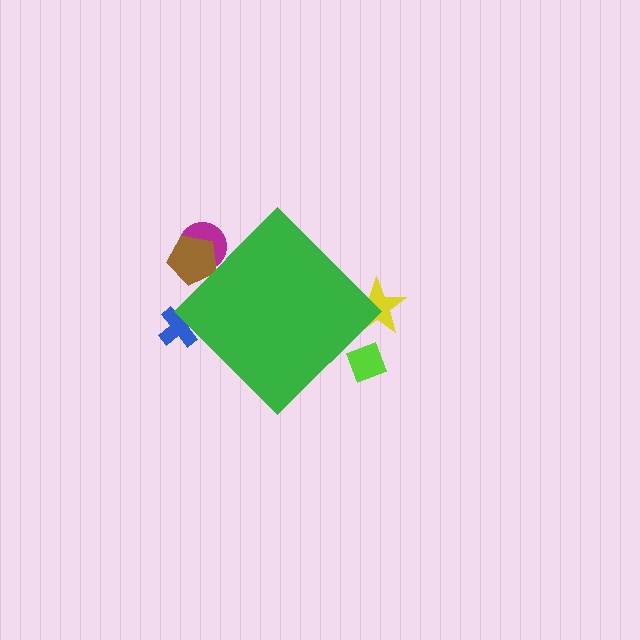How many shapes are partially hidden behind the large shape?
5 shapes are partially hidden.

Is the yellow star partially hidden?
Yes, the yellow star is partially hidden behind the green diamond.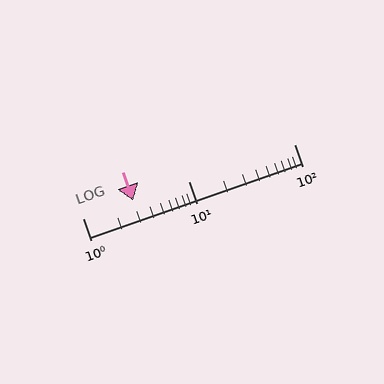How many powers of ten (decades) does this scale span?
The scale spans 2 decades, from 1 to 100.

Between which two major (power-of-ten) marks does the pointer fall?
The pointer is between 1 and 10.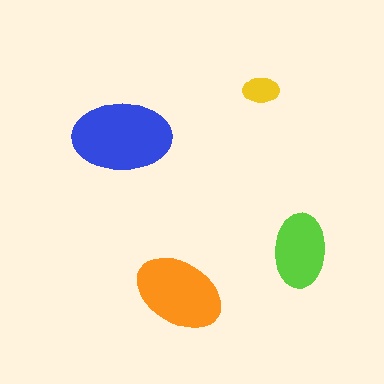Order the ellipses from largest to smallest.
the blue one, the orange one, the lime one, the yellow one.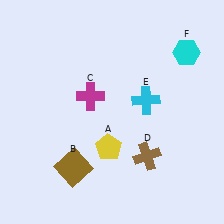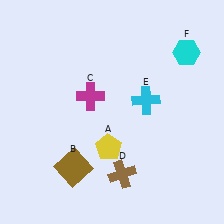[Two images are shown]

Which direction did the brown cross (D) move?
The brown cross (D) moved left.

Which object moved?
The brown cross (D) moved left.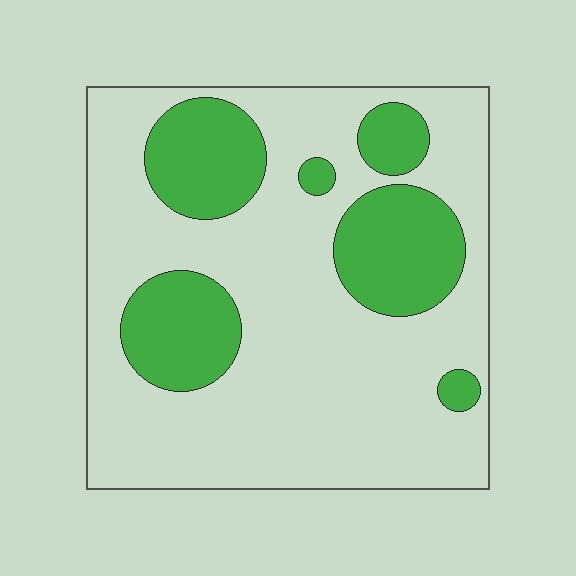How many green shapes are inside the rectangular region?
6.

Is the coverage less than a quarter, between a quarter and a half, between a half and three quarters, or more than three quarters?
Between a quarter and a half.